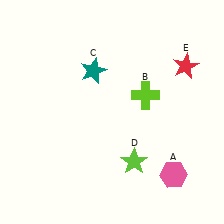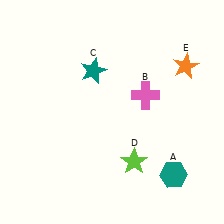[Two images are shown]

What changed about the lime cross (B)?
In Image 1, B is lime. In Image 2, it changed to pink.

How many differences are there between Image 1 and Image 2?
There are 3 differences between the two images.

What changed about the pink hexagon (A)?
In Image 1, A is pink. In Image 2, it changed to teal.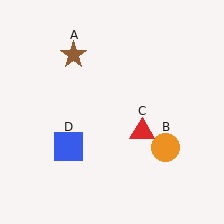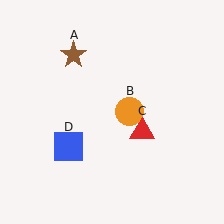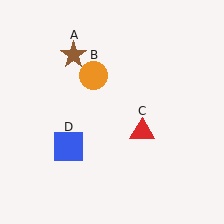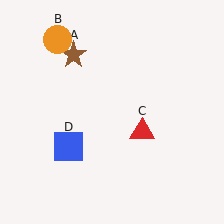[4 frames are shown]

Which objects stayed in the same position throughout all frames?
Brown star (object A) and red triangle (object C) and blue square (object D) remained stationary.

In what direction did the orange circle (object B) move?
The orange circle (object B) moved up and to the left.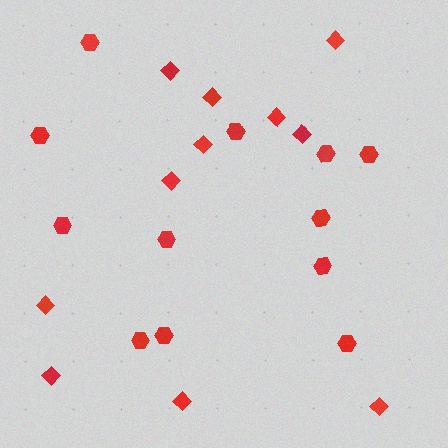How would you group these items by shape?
There are 2 groups: one group of hexagons (12) and one group of diamonds (11).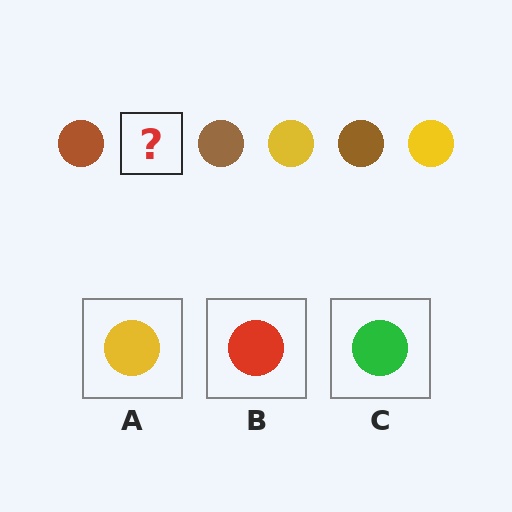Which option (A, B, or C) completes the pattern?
A.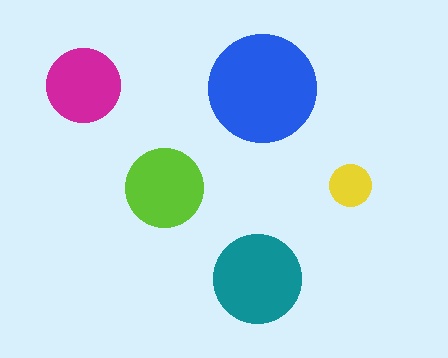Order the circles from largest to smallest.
the blue one, the teal one, the lime one, the magenta one, the yellow one.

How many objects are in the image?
There are 5 objects in the image.